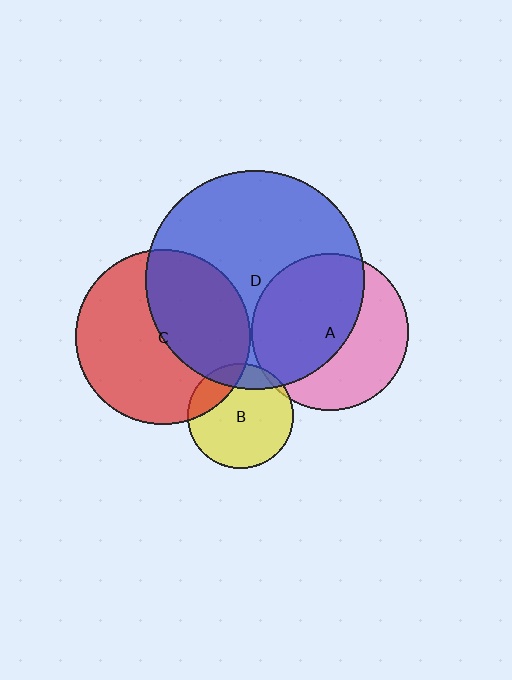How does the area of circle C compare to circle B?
Approximately 2.8 times.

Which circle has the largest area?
Circle D (blue).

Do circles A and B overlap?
Yes.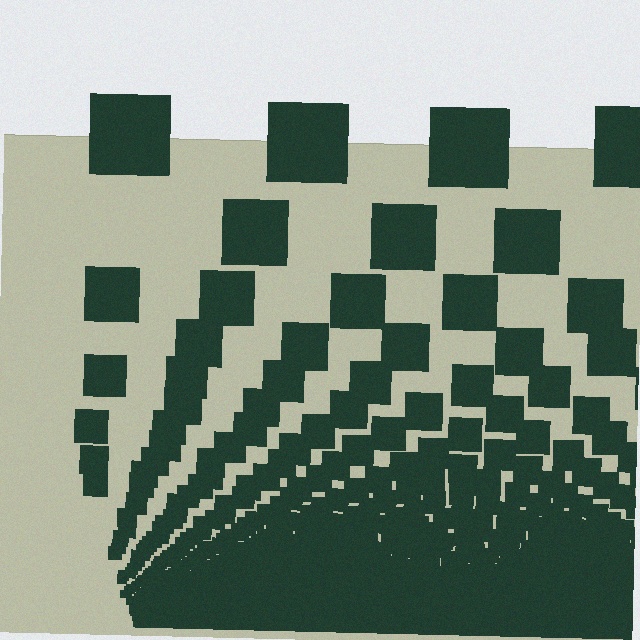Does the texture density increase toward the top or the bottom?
Density increases toward the bottom.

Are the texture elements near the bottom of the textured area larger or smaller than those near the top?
Smaller. The gradient is inverted — elements near the bottom are smaller and denser.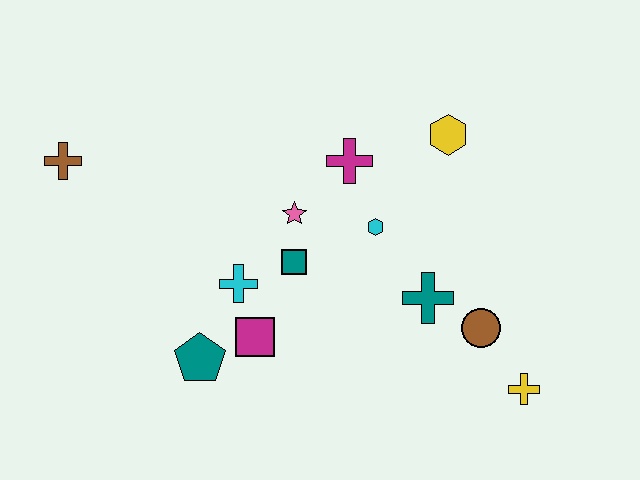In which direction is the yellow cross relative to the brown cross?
The yellow cross is to the right of the brown cross.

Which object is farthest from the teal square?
The yellow cross is farthest from the teal square.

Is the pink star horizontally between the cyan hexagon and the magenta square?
Yes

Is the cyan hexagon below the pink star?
Yes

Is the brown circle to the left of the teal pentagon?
No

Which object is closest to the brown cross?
The cyan cross is closest to the brown cross.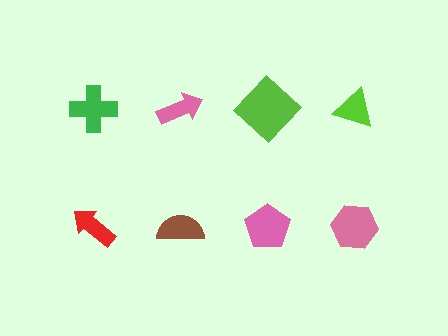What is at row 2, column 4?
A pink hexagon.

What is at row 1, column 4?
A lime triangle.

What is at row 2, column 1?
A red arrow.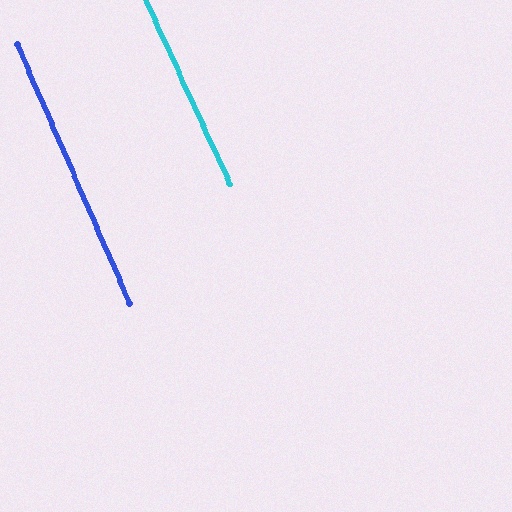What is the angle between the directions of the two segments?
Approximately 1 degree.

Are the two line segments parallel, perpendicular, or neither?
Parallel — their directions differ by only 1.0°.